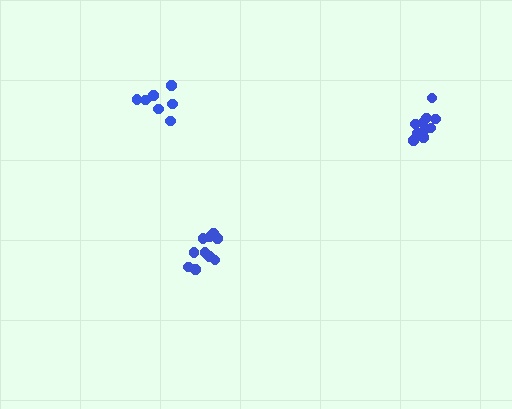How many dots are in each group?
Group 1: 10 dots, Group 2: 7 dots, Group 3: 10 dots (27 total).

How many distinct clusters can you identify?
There are 3 distinct clusters.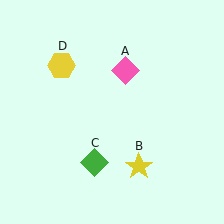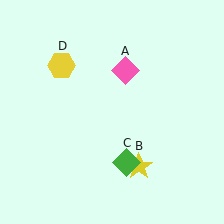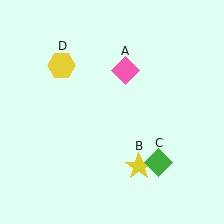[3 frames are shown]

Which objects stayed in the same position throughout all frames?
Pink diamond (object A) and yellow star (object B) and yellow hexagon (object D) remained stationary.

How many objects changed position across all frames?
1 object changed position: green diamond (object C).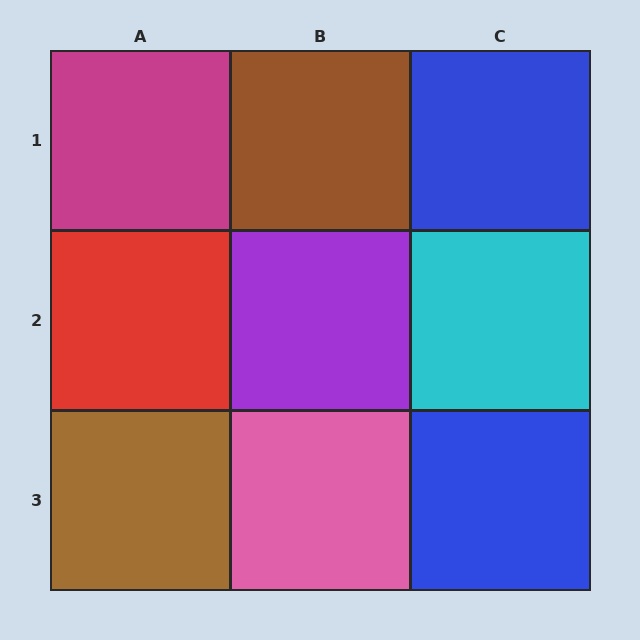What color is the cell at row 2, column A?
Red.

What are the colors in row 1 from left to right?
Magenta, brown, blue.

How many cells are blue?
2 cells are blue.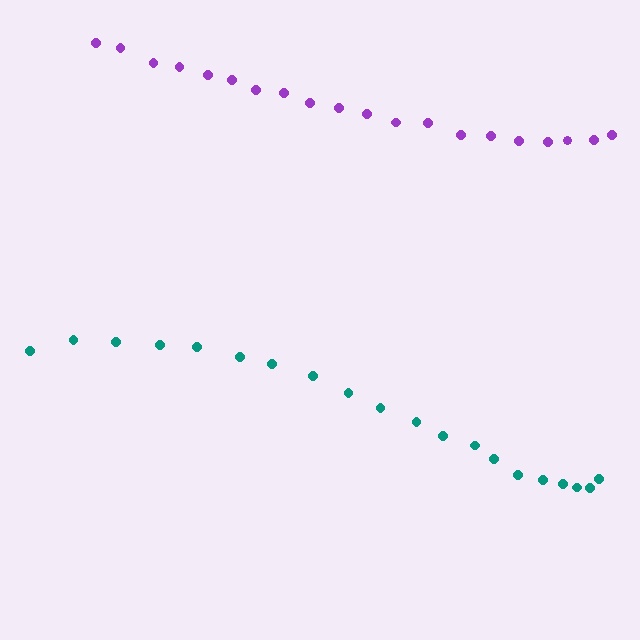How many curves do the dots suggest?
There are 2 distinct paths.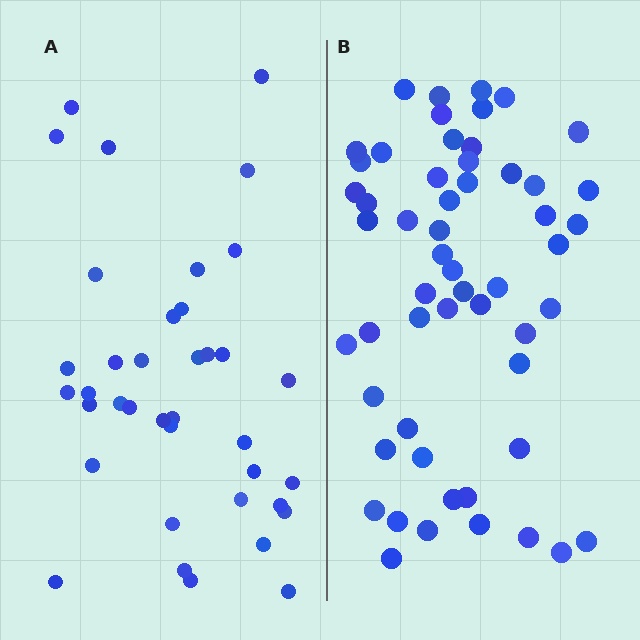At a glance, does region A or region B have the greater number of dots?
Region B (the right region) has more dots.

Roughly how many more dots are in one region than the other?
Region B has approximately 15 more dots than region A.